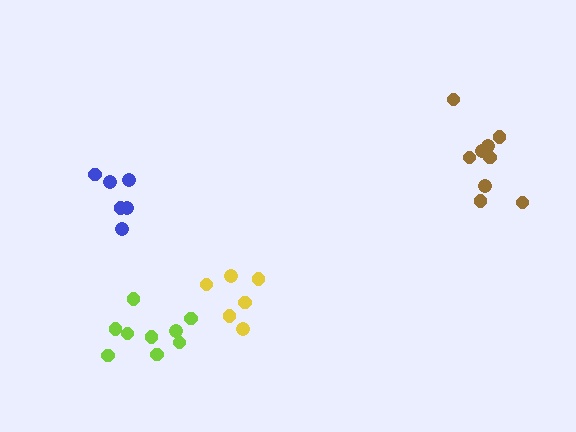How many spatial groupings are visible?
There are 4 spatial groupings.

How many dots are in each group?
Group 1: 6 dots, Group 2: 6 dots, Group 3: 9 dots, Group 4: 9 dots (30 total).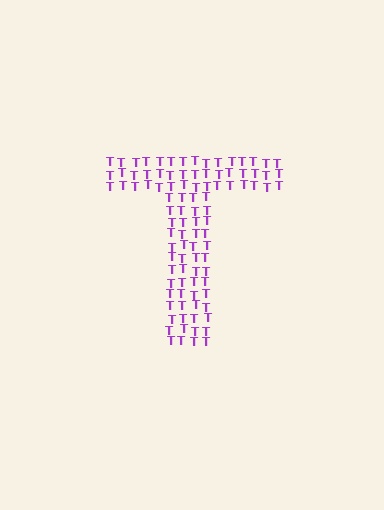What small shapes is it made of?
It is made of small letter T's.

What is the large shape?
The large shape is the letter T.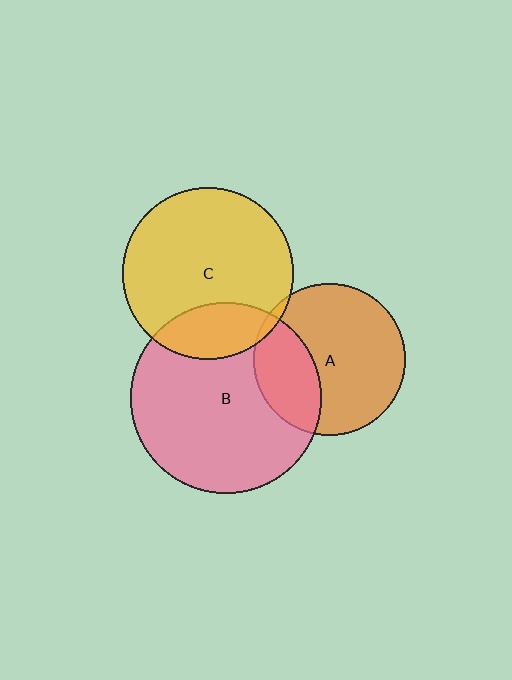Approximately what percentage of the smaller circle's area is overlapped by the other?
Approximately 5%.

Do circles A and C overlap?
Yes.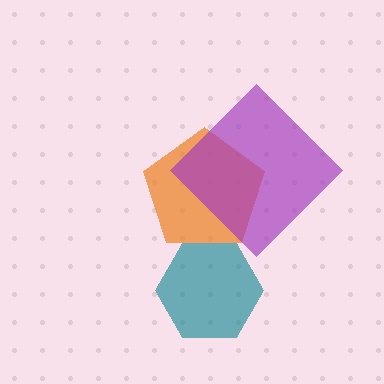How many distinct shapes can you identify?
There are 3 distinct shapes: a teal hexagon, an orange pentagon, a purple diamond.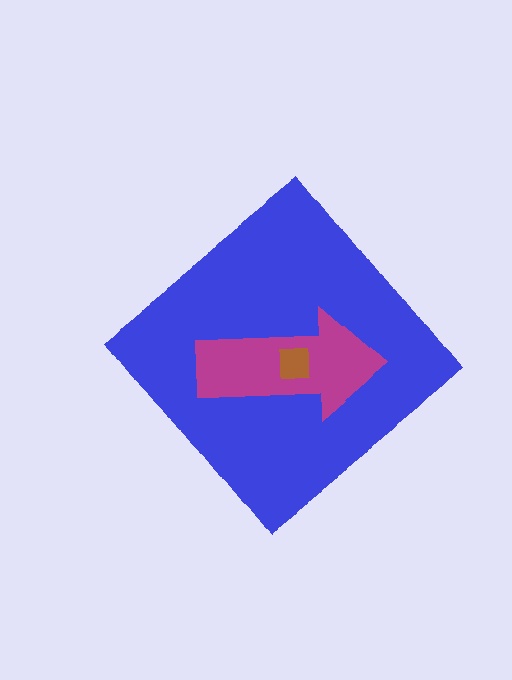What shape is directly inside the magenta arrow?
The brown square.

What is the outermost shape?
The blue diamond.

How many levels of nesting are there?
3.